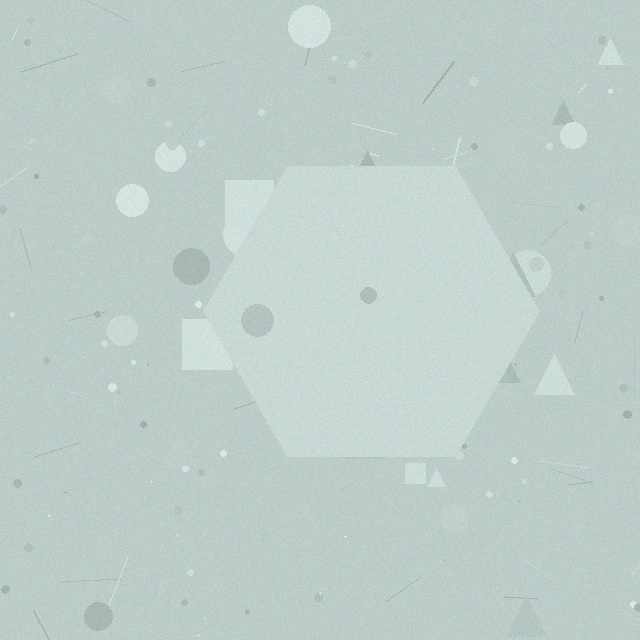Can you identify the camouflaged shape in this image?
The camouflaged shape is a hexagon.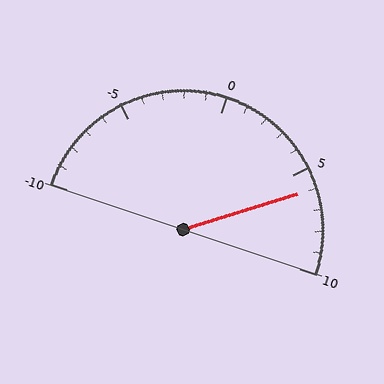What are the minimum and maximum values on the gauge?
The gauge ranges from -10 to 10.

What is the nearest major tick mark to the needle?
The nearest major tick mark is 5.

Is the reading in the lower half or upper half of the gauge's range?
The reading is in the upper half of the range (-10 to 10).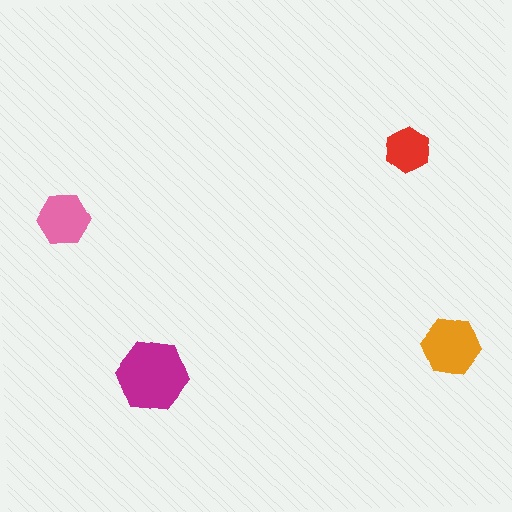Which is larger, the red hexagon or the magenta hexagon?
The magenta one.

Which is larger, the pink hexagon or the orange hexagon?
The orange one.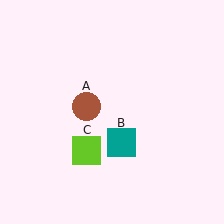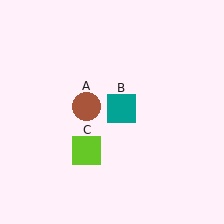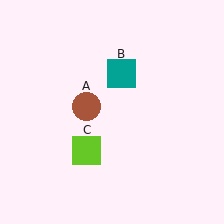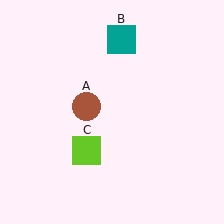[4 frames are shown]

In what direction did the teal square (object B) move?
The teal square (object B) moved up.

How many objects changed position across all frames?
1 object changed position: teal square (object B).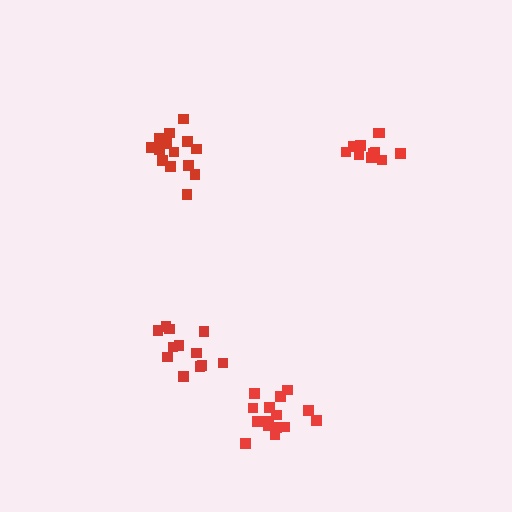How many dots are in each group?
Group 1: 12 dots, Group 2: 14 dots, Group 3: 11 dots, Group 4: 15 dots (52 total).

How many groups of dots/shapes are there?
There are 4 groups.